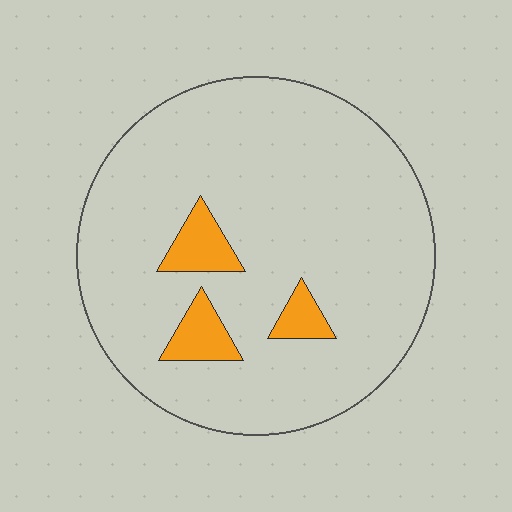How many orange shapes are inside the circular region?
3.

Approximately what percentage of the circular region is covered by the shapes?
Approximately 10%.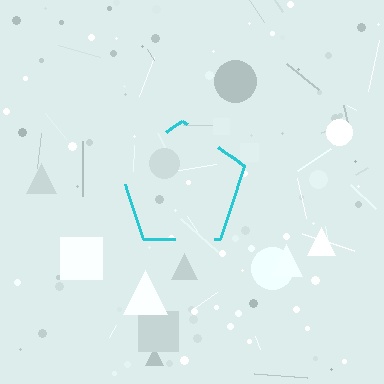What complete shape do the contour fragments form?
The contour fragments form a pentagon.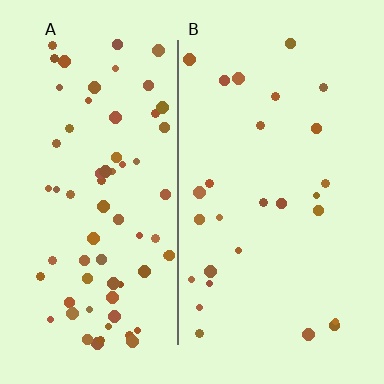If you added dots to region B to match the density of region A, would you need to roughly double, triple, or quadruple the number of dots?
Approximately triple.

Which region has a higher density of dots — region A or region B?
A (the left).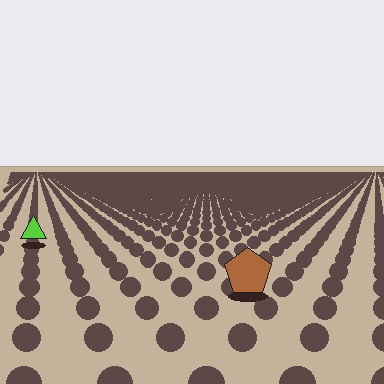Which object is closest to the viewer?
The brown pentagon is closest. The texture marks near it are larger and more spread out.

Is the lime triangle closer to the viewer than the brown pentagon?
No. The brown pentagon is closer — you can tell from the texture gradient: the ground texture is coarser near it.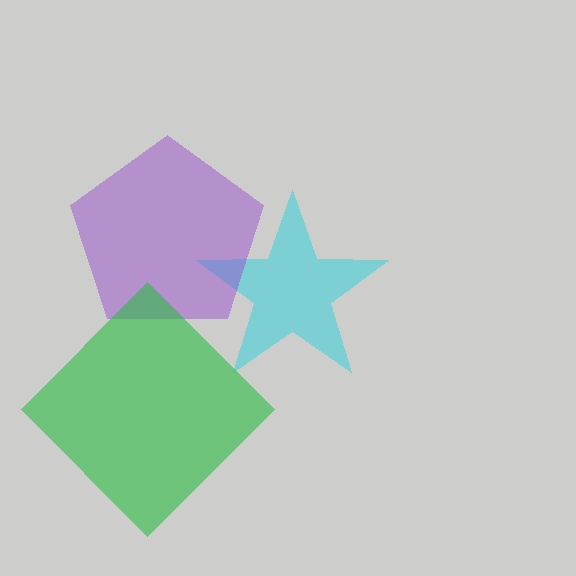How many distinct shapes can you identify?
There are 3 distinct shapes: a cyan star, a purple pentagon, a green diamond.